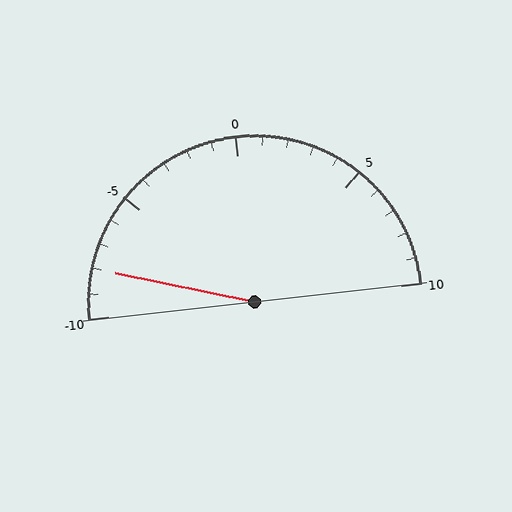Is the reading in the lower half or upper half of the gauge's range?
The reading is in the lower half of the range (-10 to 10).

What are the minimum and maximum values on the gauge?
The gauge ranges from -10 to 10.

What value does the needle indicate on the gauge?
The needle indicates approximately -8.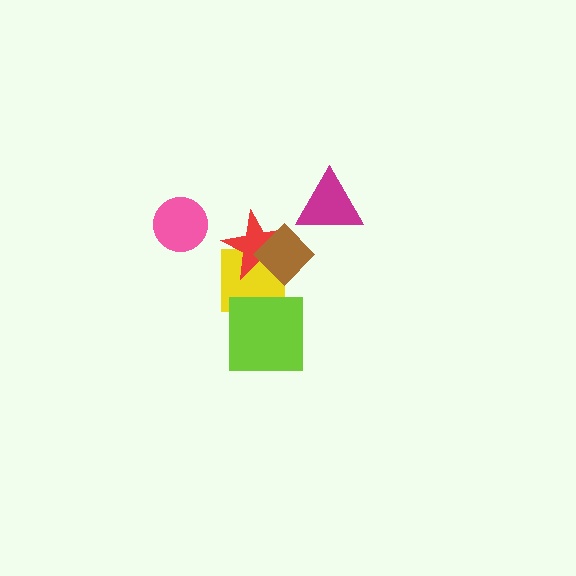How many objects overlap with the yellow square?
3 objects overlap with the yellow square.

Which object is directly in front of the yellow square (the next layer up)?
The red star is directly in front of the yellow square.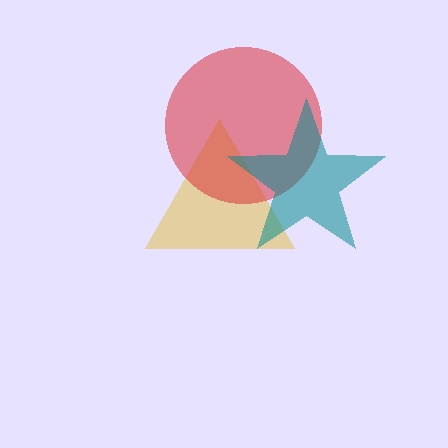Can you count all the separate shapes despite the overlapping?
Yes, there are 3 separate shapes.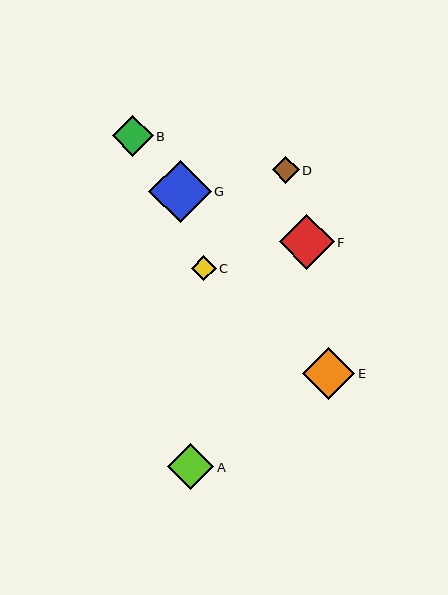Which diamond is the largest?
Diamond G is the largest with a size of approximately 62 pixels.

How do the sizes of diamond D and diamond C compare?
Diamond D and diamond C are approximately the same size.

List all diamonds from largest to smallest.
From largest to smallest: G, F, E, A, B, D, C.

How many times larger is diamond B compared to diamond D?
Diamond B is approximately 1.5 times the size of diamond D.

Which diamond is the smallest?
Diamond C is the smallest with a size of approximately 25 pixels.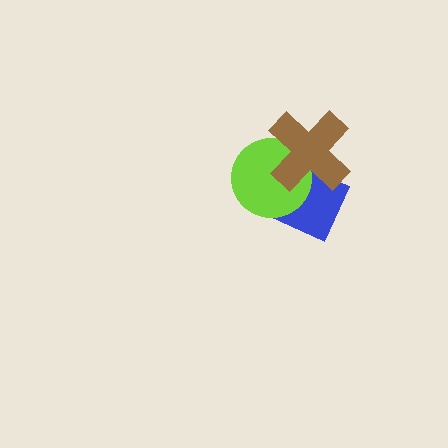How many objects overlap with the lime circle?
2 objects overlap with the lime circle.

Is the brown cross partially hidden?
No, no other shape covers it.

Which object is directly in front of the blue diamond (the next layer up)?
The lime circle is directly in front of the blue diamond.